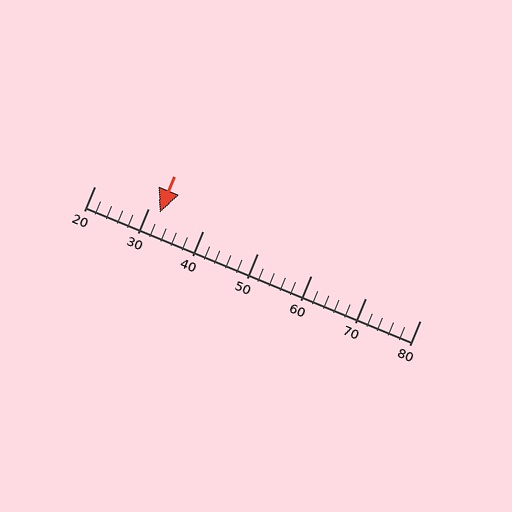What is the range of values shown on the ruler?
The ruler shows values from 20 to 80.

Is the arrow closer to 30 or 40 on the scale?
The arrow is closer to 30.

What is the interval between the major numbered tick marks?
The major tick marks are spaced 10 units apart.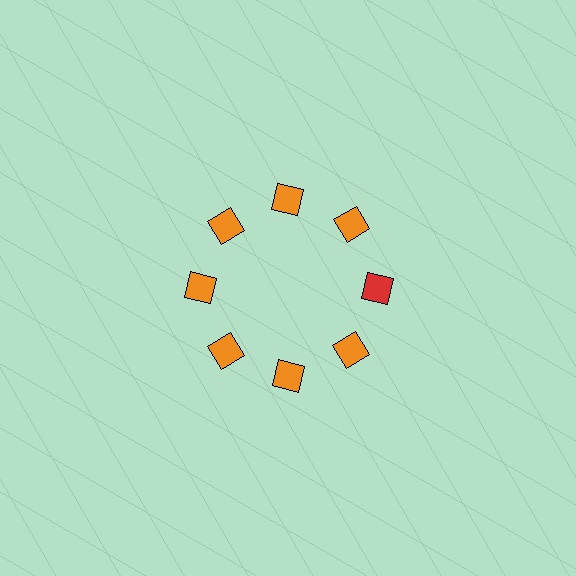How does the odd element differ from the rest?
It has a different color: red instead of orange.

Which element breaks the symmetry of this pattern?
The red diamond at roughly the 3 o'clock position breaks the symmetry. All other shapes are orange diamonds.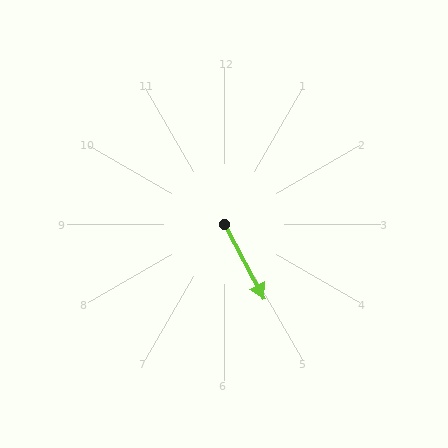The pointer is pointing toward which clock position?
Roughly 5 o'clock.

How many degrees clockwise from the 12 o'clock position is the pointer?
Approximately 152 degrees.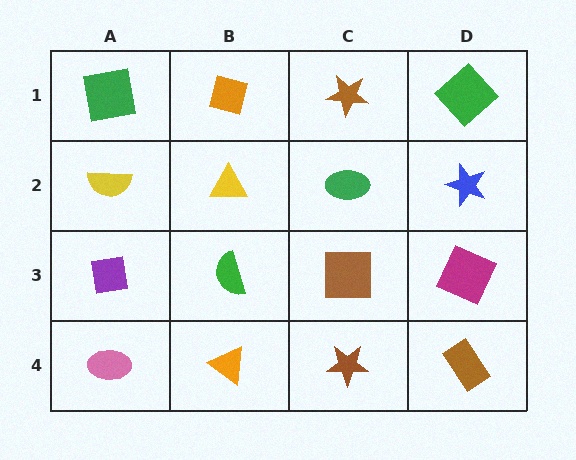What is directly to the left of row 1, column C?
An orange square.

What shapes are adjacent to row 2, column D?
A green diamond (row 1, column D), a magenta square (row 3, column D), a green ellipse (row 2, column C).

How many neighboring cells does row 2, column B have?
4.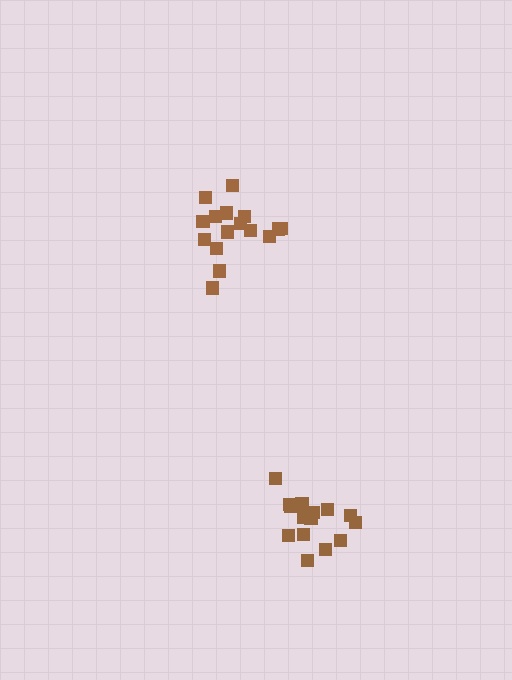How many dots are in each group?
Group 1: 16 dots, Group 2: 16 dots (32 total).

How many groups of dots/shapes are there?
There are 2 groups.